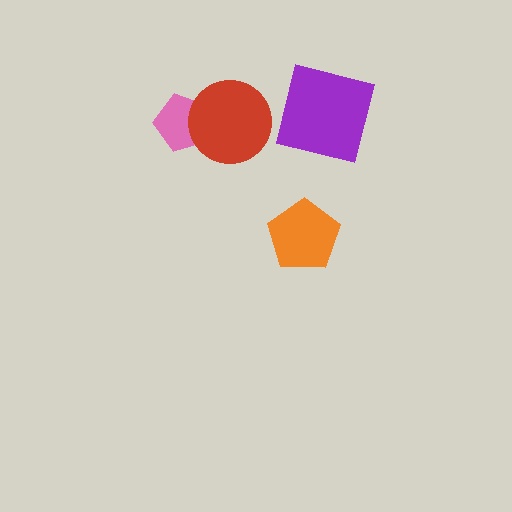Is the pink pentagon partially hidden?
Yes, it is partially covered by another shape.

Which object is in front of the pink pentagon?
The red circle is in front of the pink pentagon.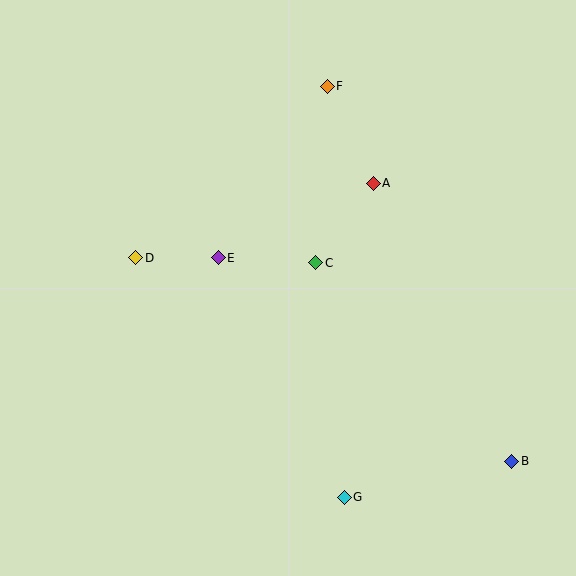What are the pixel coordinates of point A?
Point A is at (373, 183).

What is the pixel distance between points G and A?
The distance between G and A is 315 pixels.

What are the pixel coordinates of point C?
Point C is at (316, 263).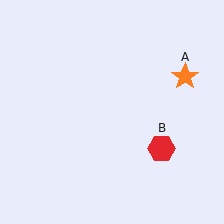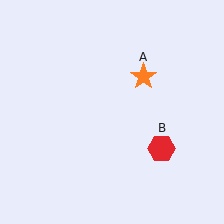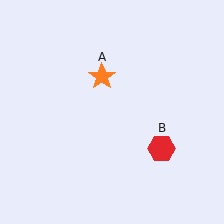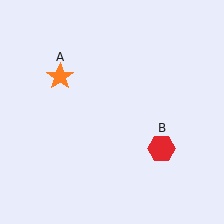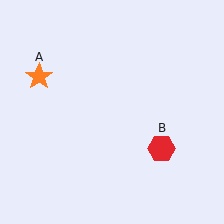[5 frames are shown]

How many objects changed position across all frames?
1 object changed position: orange star (object A).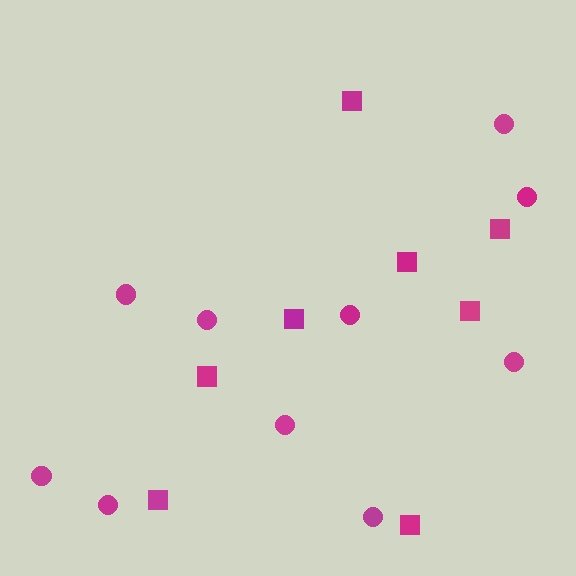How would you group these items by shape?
There are 2 groups: one group of circles (10) and one group of squares (8).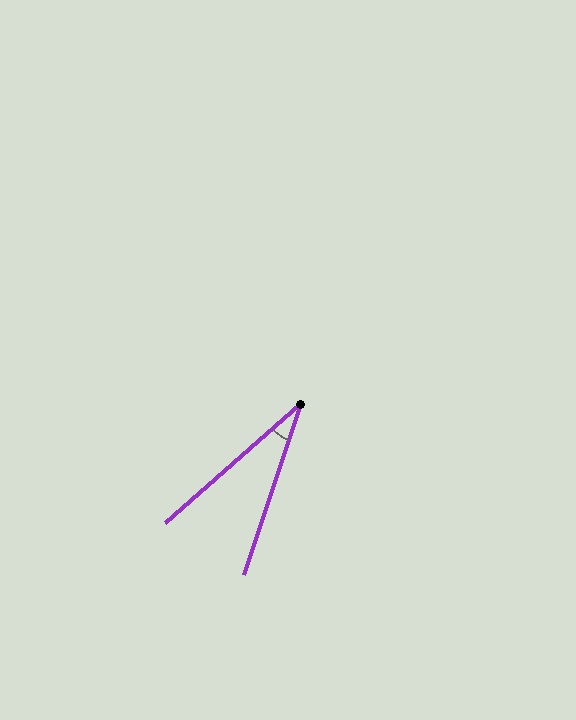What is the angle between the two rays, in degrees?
Approximately 30 degrees.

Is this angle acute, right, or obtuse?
It is acute.